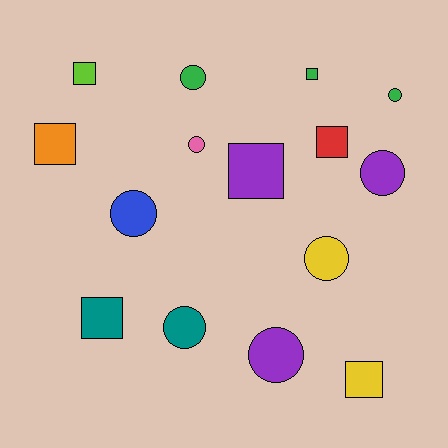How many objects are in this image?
There are 15 objects.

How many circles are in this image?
There are 8 circles.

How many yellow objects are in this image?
There are 2 yellow objects.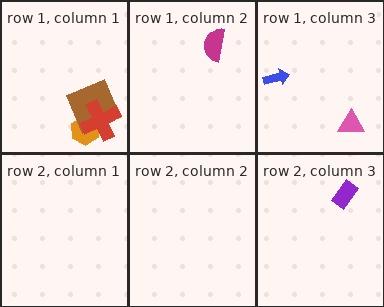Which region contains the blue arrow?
The row 1, column 3 region.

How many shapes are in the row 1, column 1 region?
3.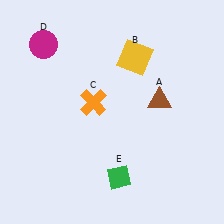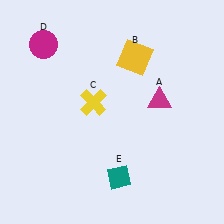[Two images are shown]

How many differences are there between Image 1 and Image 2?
There are 3 differences between the two images.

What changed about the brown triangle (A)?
In Image 1, A is brown. In Image 2, it changed to magenta.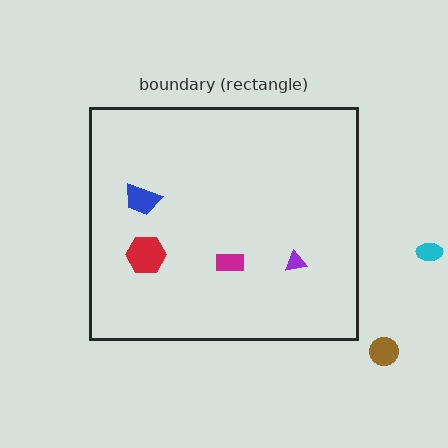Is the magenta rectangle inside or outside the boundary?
Inside.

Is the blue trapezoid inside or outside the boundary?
Inside.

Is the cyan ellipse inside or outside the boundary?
Outside.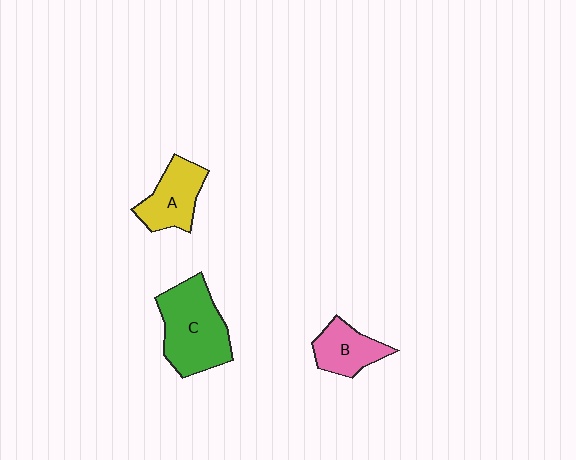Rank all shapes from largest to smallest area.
From largest to smallest: C (green), A (yellow), B (pink).